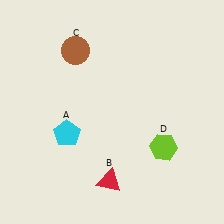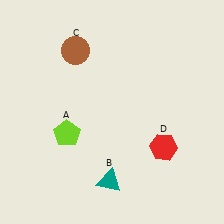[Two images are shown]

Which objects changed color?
A changed from cyan to lime. B changed from red to teal. D changed from lime to red.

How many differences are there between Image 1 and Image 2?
There are 3 differences between the two images.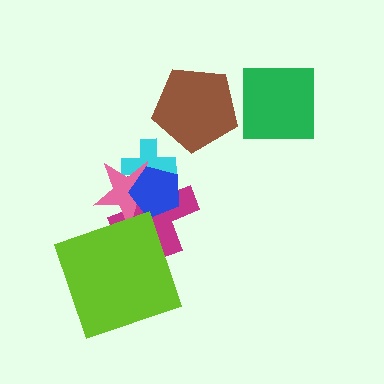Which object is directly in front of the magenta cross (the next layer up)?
The pink star is directly in front of the magenta cross.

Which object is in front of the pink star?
The blue pentagon is in front of the pink star.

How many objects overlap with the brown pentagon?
0 objects overlap with the brown pentagon.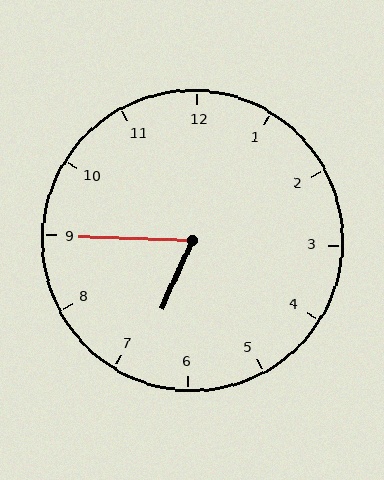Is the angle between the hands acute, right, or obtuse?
It is acute.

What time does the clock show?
6:45.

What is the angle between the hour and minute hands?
Approximately 68 degrees.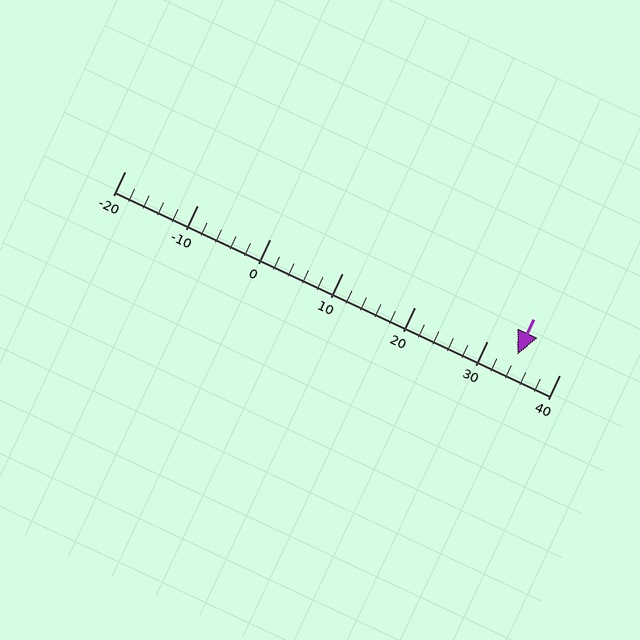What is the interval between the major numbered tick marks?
The major tick marks are spaced 10 units apart.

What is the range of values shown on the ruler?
The ruler shows values from -20 to 40.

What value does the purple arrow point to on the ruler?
The purple arrow points to approximately 34.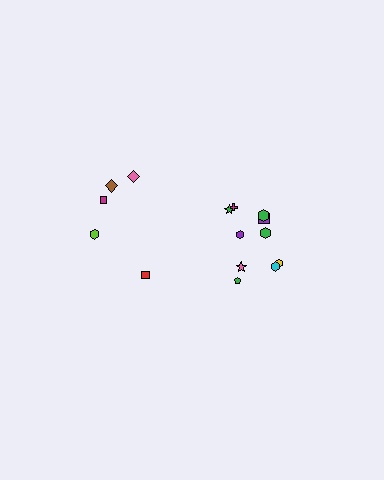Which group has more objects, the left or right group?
The right group.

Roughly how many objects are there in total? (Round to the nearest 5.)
Roughly 15 objects in total.